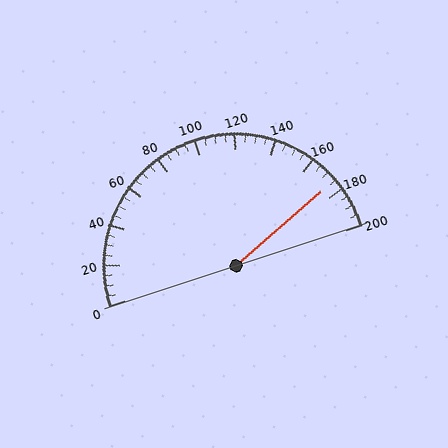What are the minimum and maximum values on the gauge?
The gauge ranges from 0 to 200.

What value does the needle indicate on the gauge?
The needle indicates approximately 175.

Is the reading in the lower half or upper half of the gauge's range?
The reading is in the upper half of the range (0 to 200).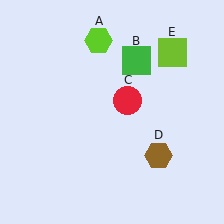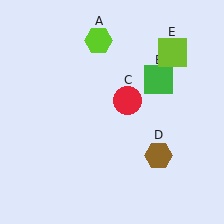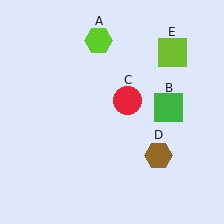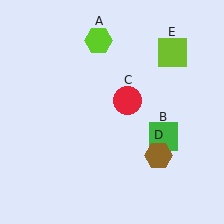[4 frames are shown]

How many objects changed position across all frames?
1 object changed position: green square (object B).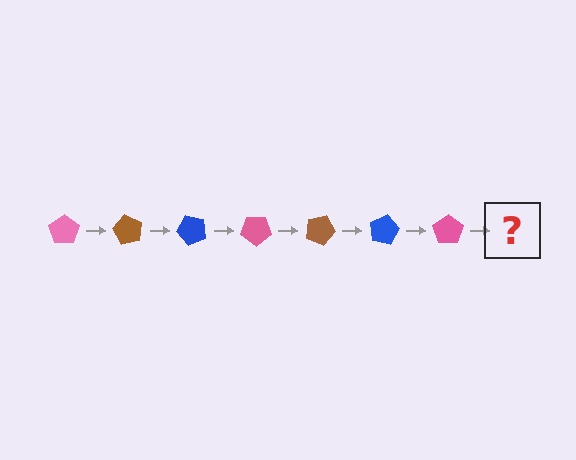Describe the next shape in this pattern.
It should be a brown pentagon, rotated 420 degrees from the start.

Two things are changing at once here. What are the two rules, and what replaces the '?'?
The two rules are that it rotates 60 degrees each step and the color cycles through pink, brown, and blue. The '?' should be a brown pentagon, rotated 420 degrees from the start.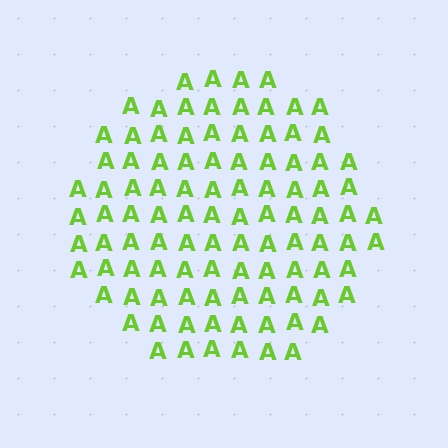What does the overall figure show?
The overall figure shows a circle.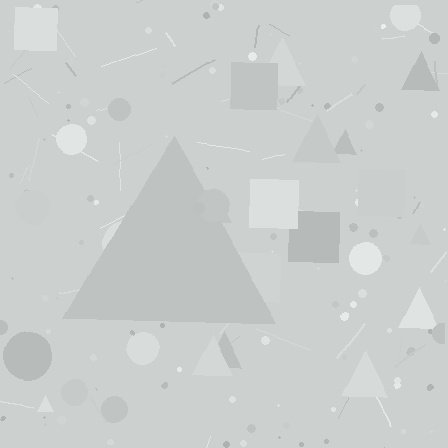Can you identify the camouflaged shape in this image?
The camouflaged shape is a triangle.